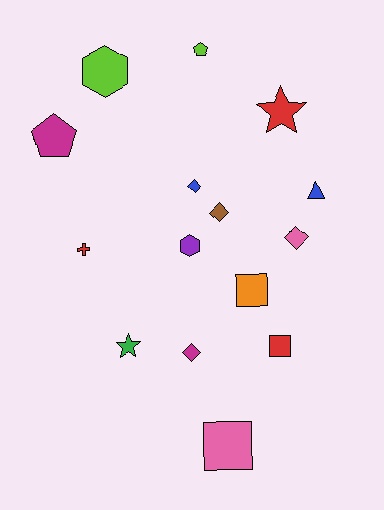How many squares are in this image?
There are 3 squares.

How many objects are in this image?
There are 15 objects.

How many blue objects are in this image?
There are 2 blue objects.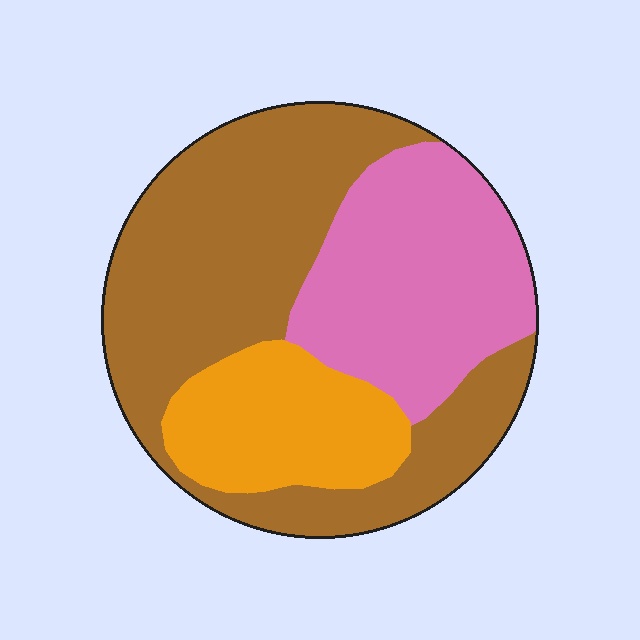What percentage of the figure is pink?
Pink covers around 30% of the figure.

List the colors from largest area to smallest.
From largest to smallest: brown, pink, orange.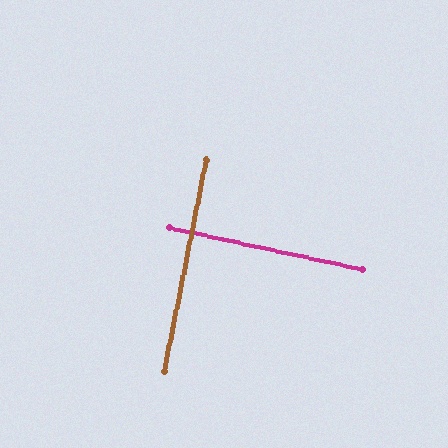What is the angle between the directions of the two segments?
Approximately 89 degrees.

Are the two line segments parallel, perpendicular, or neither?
Perpendicular — they meet at approximately 89°.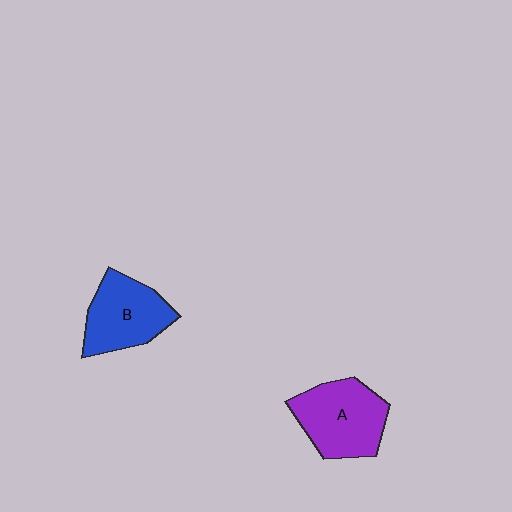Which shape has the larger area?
Shape A (purple).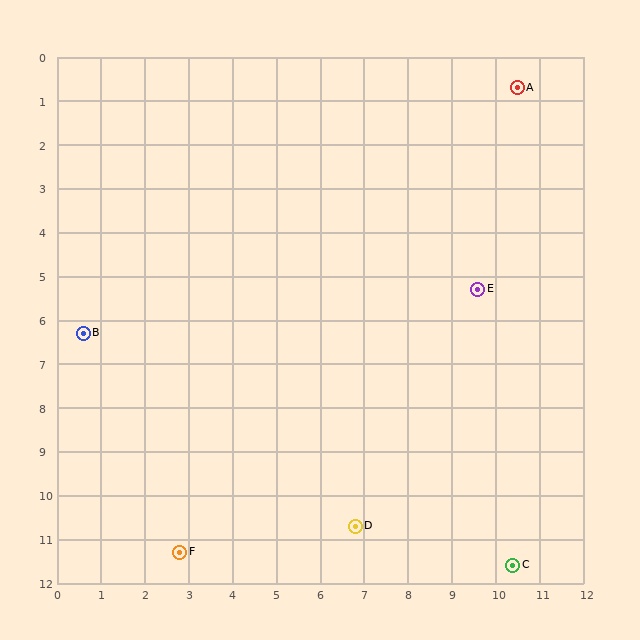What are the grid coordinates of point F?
Point F is at approximately (2.8, 11.3).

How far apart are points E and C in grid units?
Points E and C are about 6.4 grid units apart.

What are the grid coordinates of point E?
Point E is at approximately (9.6, 5.3).